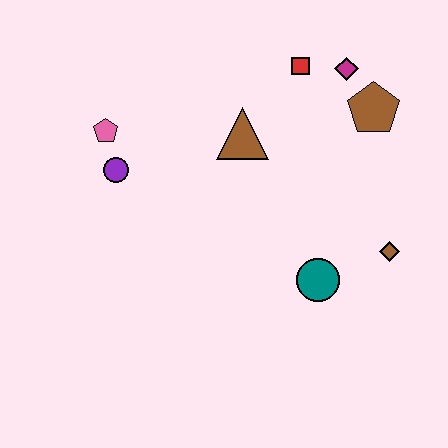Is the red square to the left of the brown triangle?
No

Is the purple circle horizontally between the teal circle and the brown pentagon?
No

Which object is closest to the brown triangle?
The red square is closest to the brown triangle.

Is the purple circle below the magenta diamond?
Yes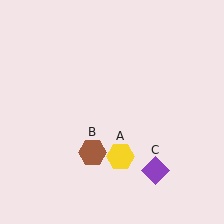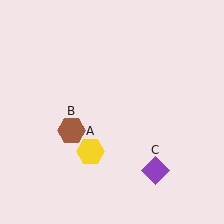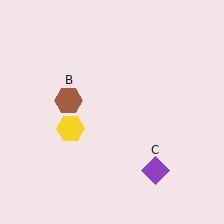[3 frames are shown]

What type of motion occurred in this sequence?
The yellow hexagon (object A), brown hexagon (object B) rotated clockwise around the center of the scene.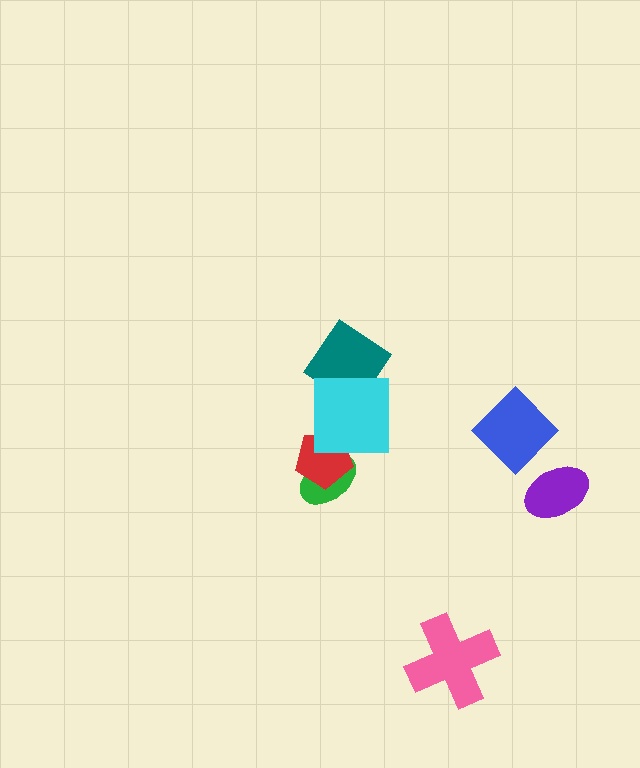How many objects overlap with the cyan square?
2 objects overlap with the cyan square.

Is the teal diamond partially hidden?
Yes, it is partially covered by another shape.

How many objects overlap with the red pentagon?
2 objects overlap with the red pentagon.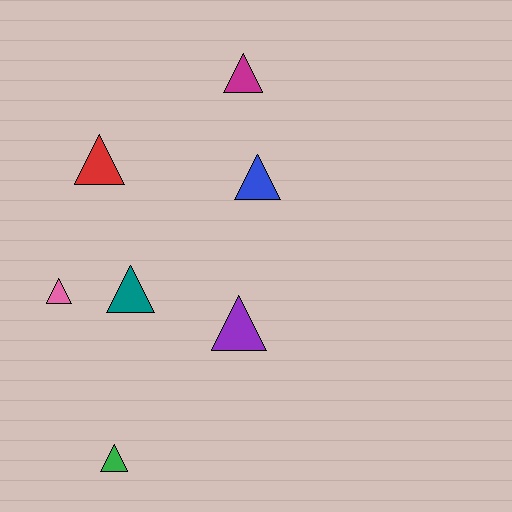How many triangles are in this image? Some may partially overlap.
There are 7 triangles.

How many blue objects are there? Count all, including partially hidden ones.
There is 1 blue object.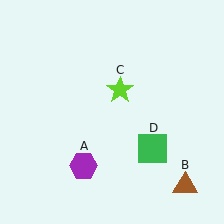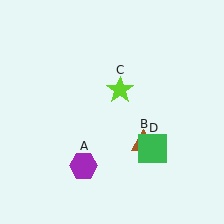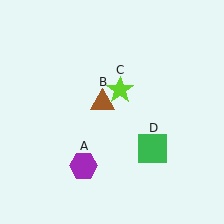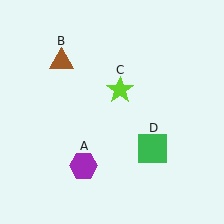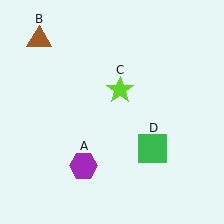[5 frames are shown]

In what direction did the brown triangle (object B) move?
The brown triangle (object B) moved up and to the left.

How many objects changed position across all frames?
1 object changed position: brown triangle (object B).